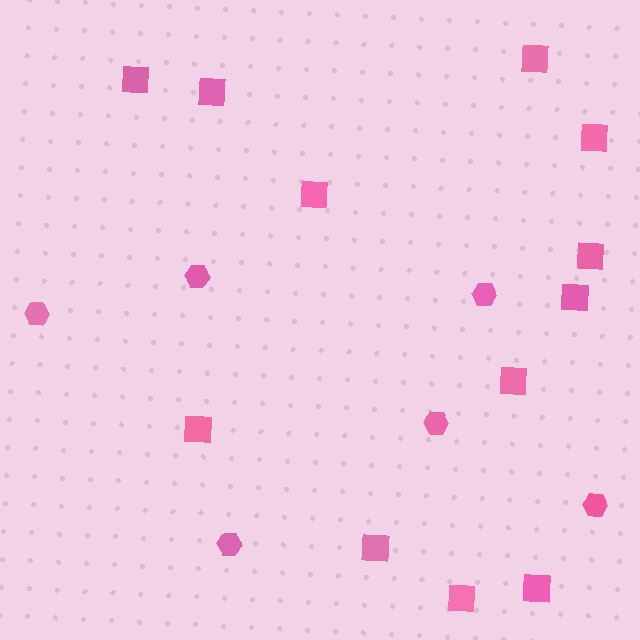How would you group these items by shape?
There are 2 groups: one group of squares (12) and one group of hexagons (6).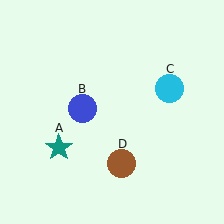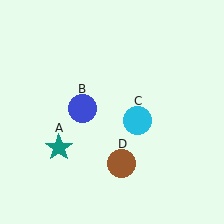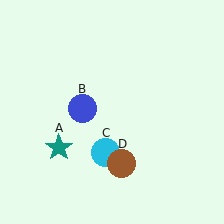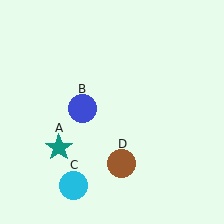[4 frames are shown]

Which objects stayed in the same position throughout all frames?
Teal star (object A) and blue circle (object B) and brown circle (object D) remained stationary.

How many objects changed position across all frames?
1 object changed position: cyan circle (object C).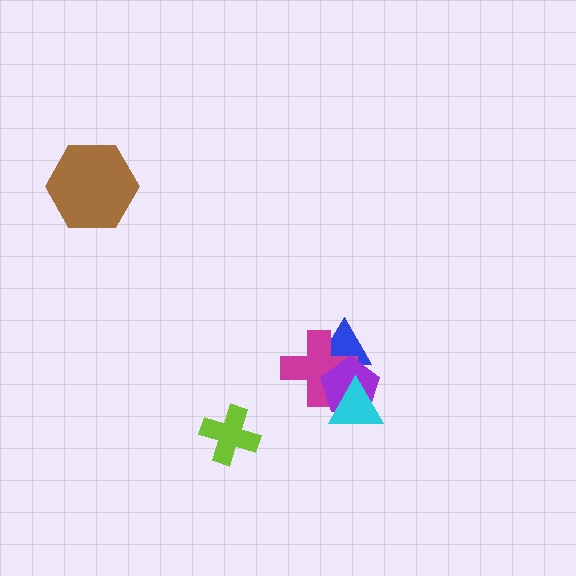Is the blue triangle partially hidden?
Yes, it is partially covered by another shape.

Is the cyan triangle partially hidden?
No, no other shape covers it.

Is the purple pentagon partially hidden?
Yes, it is partially covered by another shape.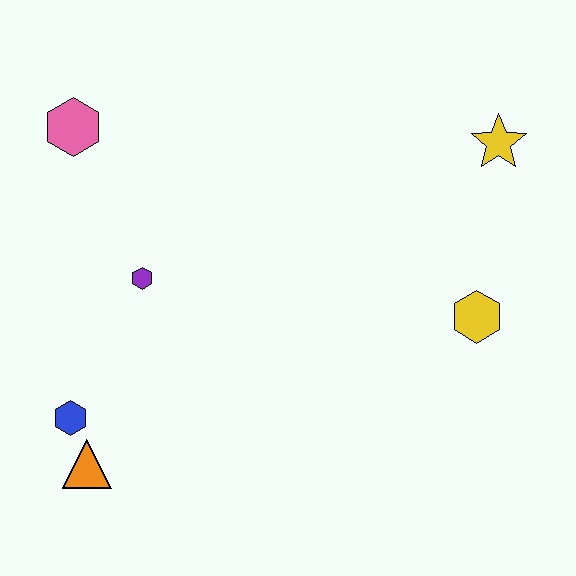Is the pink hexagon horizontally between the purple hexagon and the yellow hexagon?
No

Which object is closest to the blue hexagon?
The orange triangle is closest to the blue hexagon.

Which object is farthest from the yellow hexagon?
The pink hexagon is farthest from the yellow hexagon.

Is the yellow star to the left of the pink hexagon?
No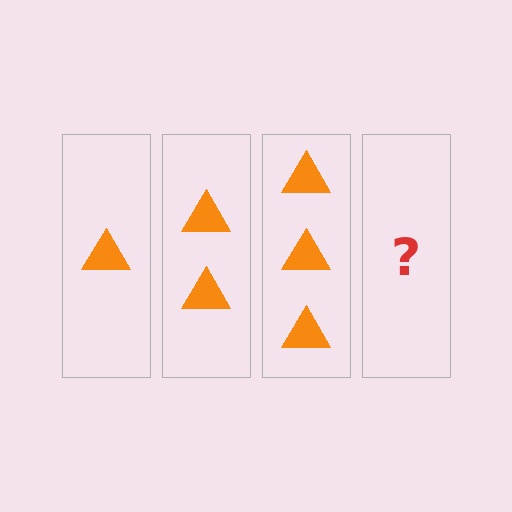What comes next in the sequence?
The next element should be 4 triangles.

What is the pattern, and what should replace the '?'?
The pattern is that each step adds one more triangle. The '?' should be 4 triangles.